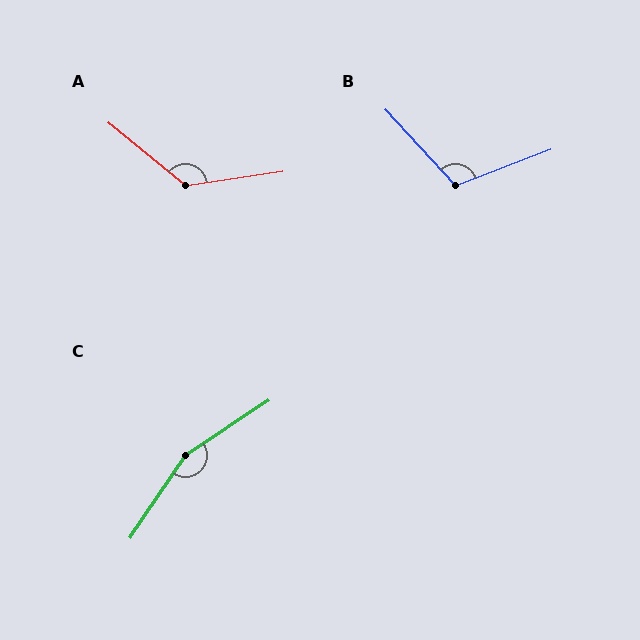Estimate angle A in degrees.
Approximately 132 degrees.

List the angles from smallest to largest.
B (111°), A (132°), C (157°).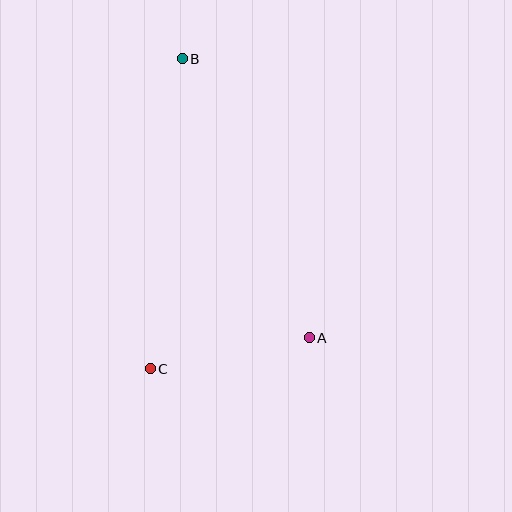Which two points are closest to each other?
Points A and C are closest to each other.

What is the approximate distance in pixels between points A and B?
The distance between A and B is approximately 307 pixels.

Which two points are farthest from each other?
Points B and C are farthest from each other.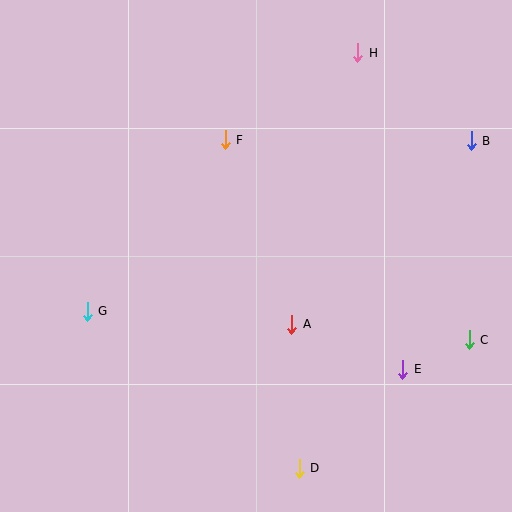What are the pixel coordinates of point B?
Point B is at (471, 141).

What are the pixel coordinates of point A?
Point A is at (292, 324).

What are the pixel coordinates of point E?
Point E is at (403, 369).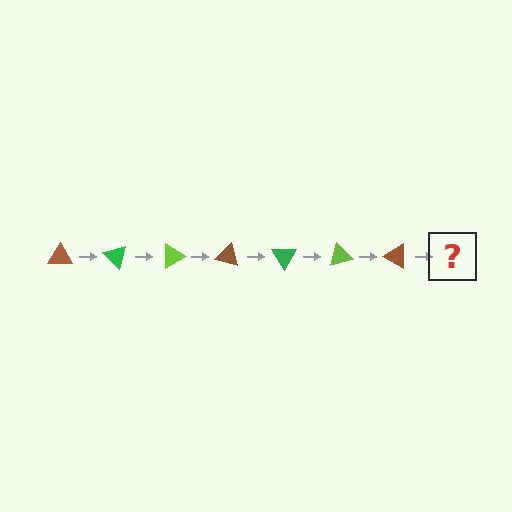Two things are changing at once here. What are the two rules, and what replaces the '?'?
The two rules are that it rotates 45 degrees each step and the color cycles through brown, green, and lime. The '?' should be a green triangle, rotated 315 degrees from the start.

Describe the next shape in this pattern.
It should be a green triangle, rotated 315 degrees from the start.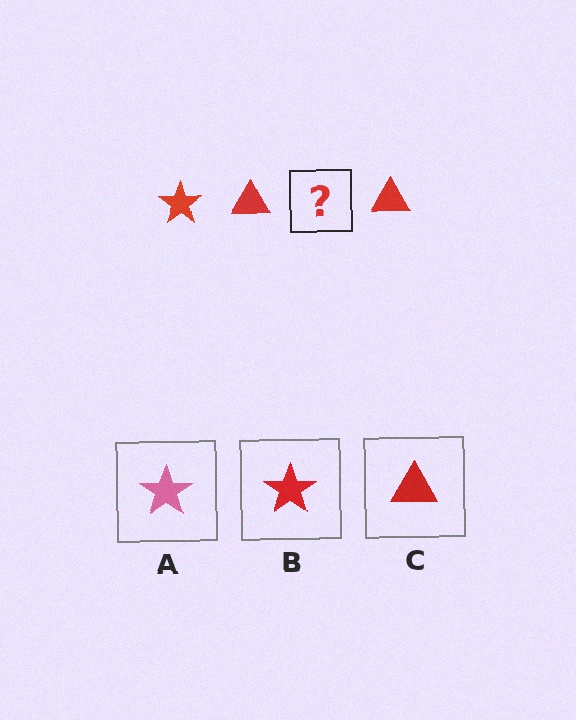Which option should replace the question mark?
Option B.